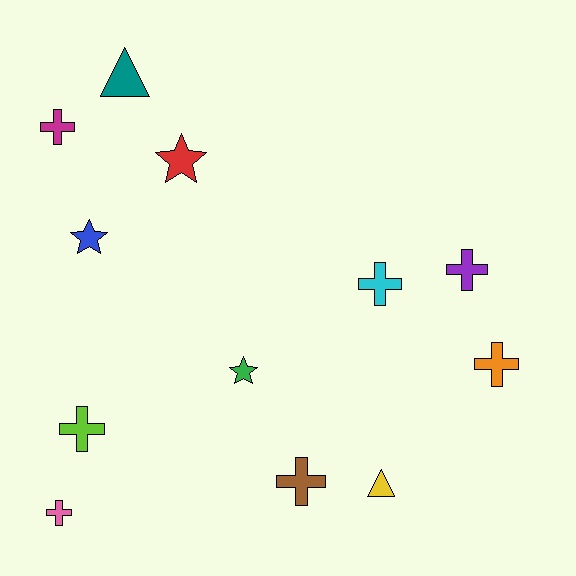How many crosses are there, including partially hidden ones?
There are 7 crosses.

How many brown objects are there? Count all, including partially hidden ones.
There is 1 brown object.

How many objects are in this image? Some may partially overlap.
There are 12 objects.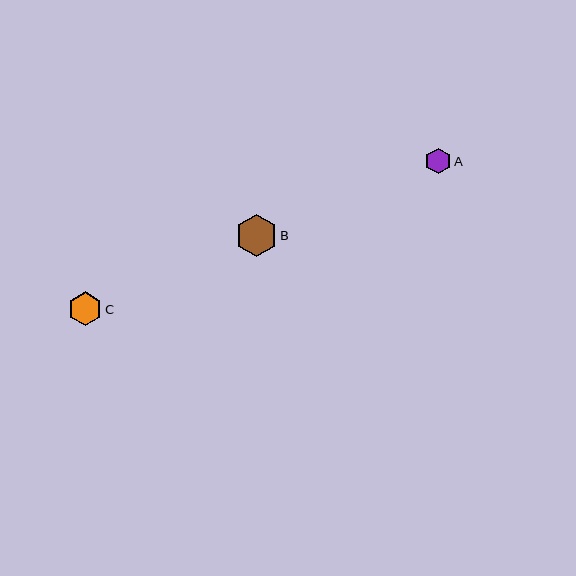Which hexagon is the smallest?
Hexagon A is the smallest with a size of approximately 26 pixels.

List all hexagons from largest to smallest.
From largest to smallest: B, C, A.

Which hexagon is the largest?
Hexagon B is the largest with a size of approximately 42 pixels.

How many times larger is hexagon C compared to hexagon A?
Hexagon C is approximately 1.3 times the size of hexagon A.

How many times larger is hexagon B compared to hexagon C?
Hexagon B is approximately 1.2 times the size of hexagon C.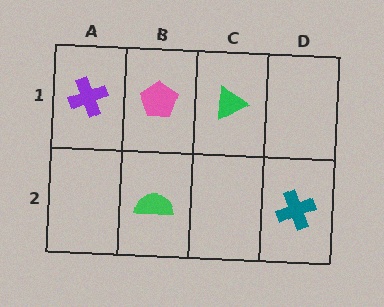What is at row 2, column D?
A teal cross.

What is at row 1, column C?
A green triangle.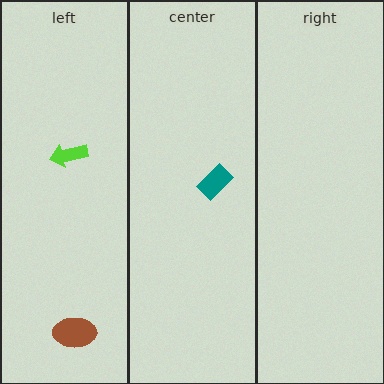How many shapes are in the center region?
1.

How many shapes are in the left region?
2.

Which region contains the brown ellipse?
The left region.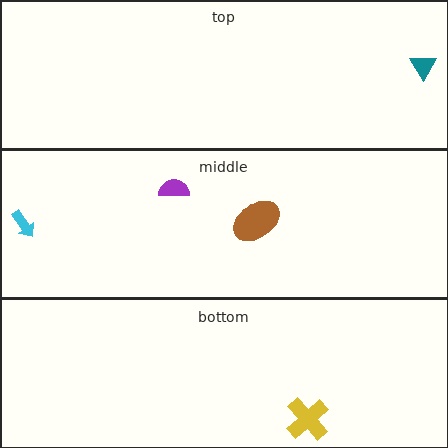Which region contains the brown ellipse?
The middle region.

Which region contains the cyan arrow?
The middle region.